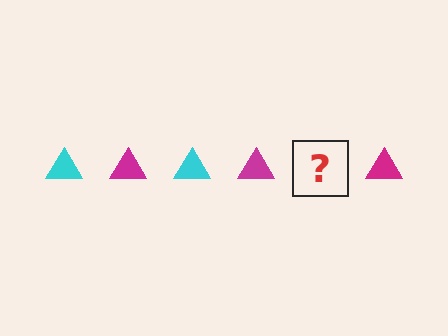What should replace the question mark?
The question mark should be replaced with a cyan triangle.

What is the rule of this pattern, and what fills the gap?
The rule is that the pattern cycles through cyan, magenta triangles. The gap should be filled with a cyan triangle.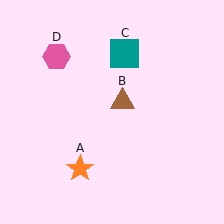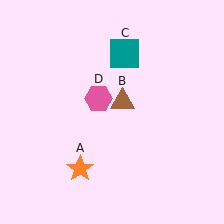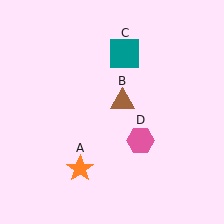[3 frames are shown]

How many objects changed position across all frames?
1 object changed position: pink hexagon (object D).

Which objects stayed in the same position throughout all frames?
Orange star (object A) and brown triangle (object B) and teal square (object C) remained stationary.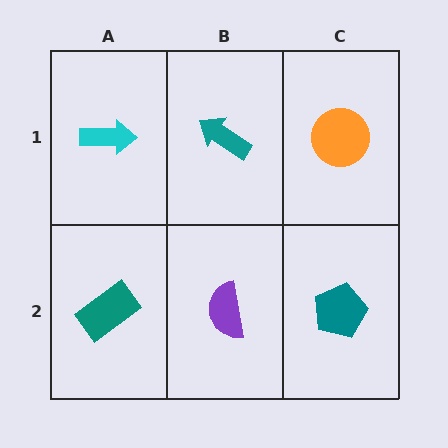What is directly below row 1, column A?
A teal rectangle.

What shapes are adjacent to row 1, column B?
A purple semicircle (row 2, column B), a cyan arrow (row 1, column A), an orange circle (row 1, column C).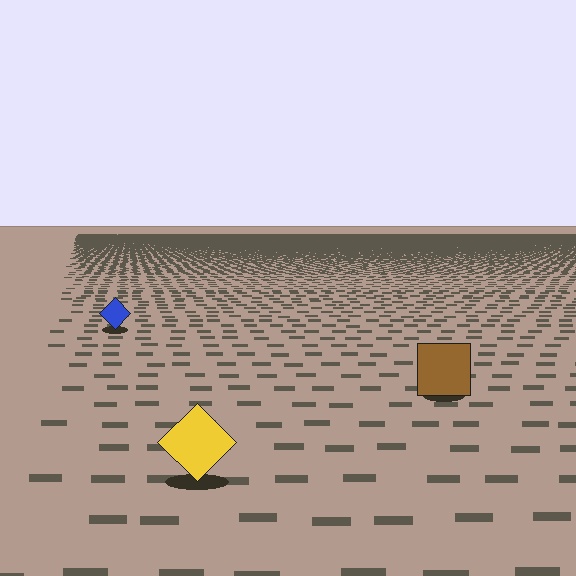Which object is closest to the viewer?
The yellow diamond is closest. The texture marks near it are larger and more spread out.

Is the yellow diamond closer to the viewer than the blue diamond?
Yes. The yellow diamond is closer — you can tell from the texture gradient: the ground texture is coarser near it.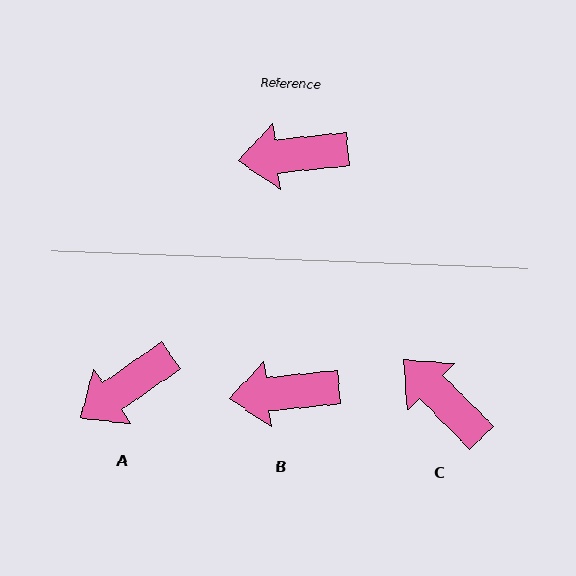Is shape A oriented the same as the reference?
No, it is off by about 29 degrees.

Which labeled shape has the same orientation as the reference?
B.